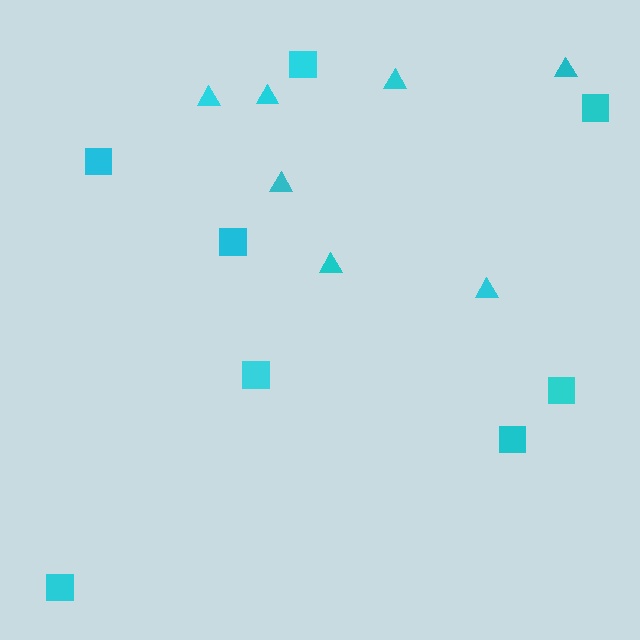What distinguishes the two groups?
There are 2 groups: one group of triangles (7) and one group of squares (8).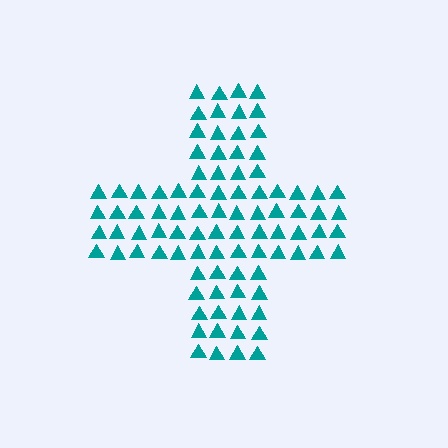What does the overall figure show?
The overall figure shows a cross.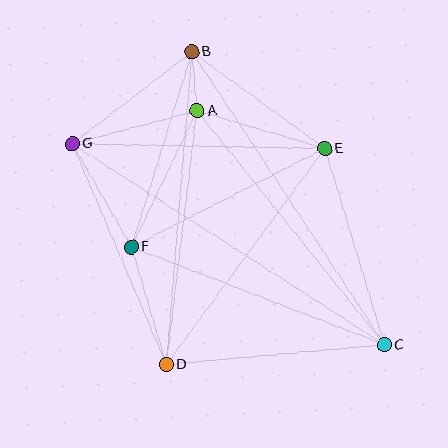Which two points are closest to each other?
Points A and B are closest to each other.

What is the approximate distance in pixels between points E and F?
The distance between E and F is approximately 217 pixels.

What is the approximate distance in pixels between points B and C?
The distance between B and C is approximately 351 pixels.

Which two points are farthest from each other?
Points C and G are farthest from each other.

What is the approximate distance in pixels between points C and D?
The distance between C and D is approximately 220 pixels.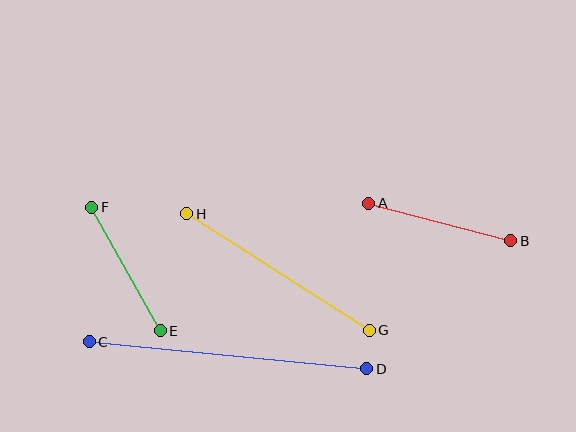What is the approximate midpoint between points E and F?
The midpoint is at approximately (126, 269) pixels.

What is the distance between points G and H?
The distance is approximately 216 pixels.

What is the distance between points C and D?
The distance is approximately 279 pixels.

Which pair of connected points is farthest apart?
Points C and D are farthest apart.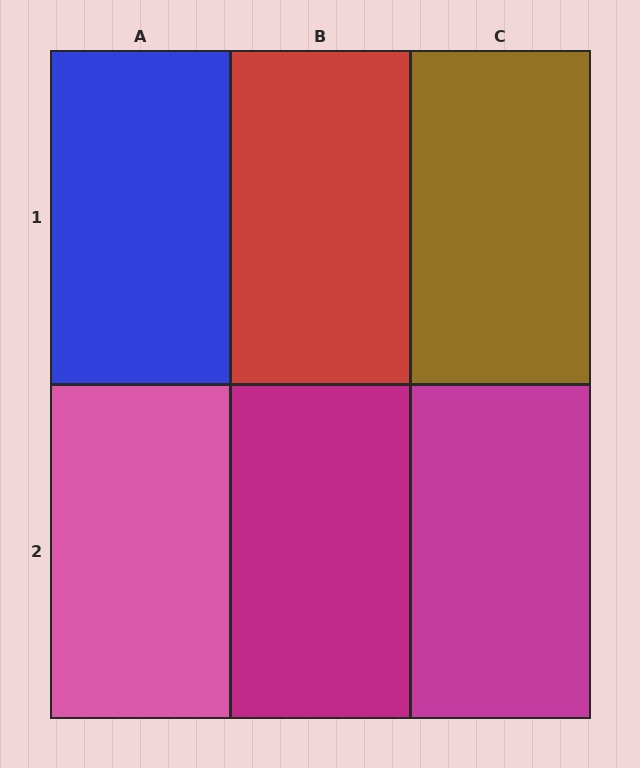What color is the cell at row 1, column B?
Red.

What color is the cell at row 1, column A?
Blue.